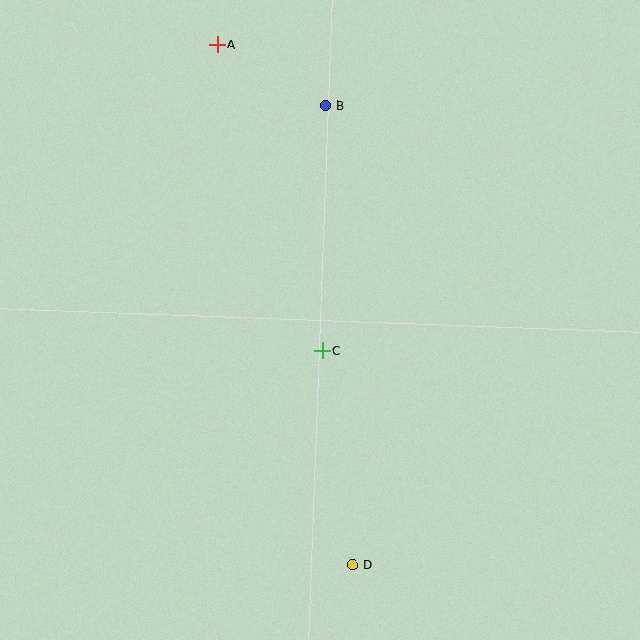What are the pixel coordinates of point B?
Point B is at (326, 105).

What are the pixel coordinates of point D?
Point D is at (353, 564).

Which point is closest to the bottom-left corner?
Point D is closest to the bottom-left corner.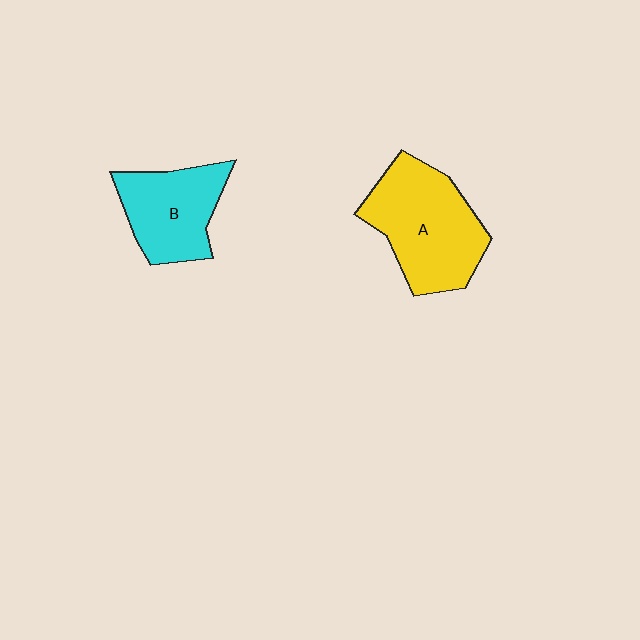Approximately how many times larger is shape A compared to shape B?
Approximately 1.4 times.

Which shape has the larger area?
Shape A (yellow).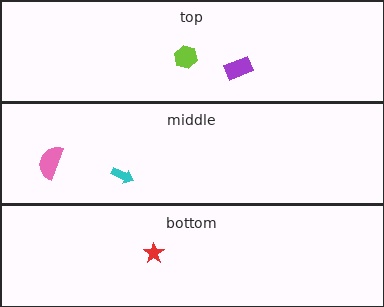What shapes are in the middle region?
The cyan arrow, the pink semicircle.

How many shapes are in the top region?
2.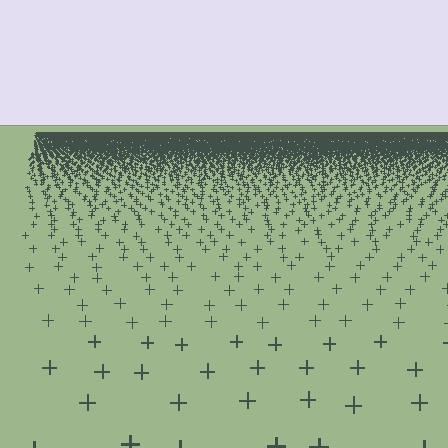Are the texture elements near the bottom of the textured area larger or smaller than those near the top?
Larger. Near the bottom, elements are closer to the viewer and appear at a bigger on-screen size.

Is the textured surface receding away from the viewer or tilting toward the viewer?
The surface is receding away from the viewer. Texture elements get smaller and denser toward the top.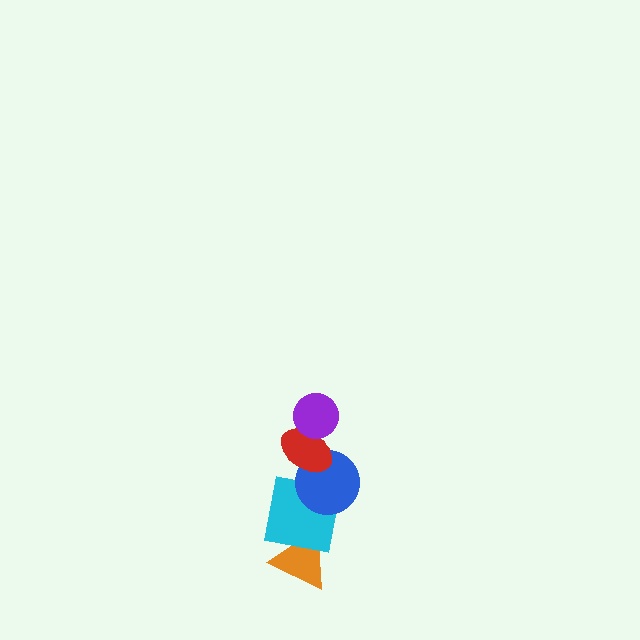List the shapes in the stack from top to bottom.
From top to bottom: the purple circle, the red ellipse, the blue circle, the cyan square, the orange triangle.